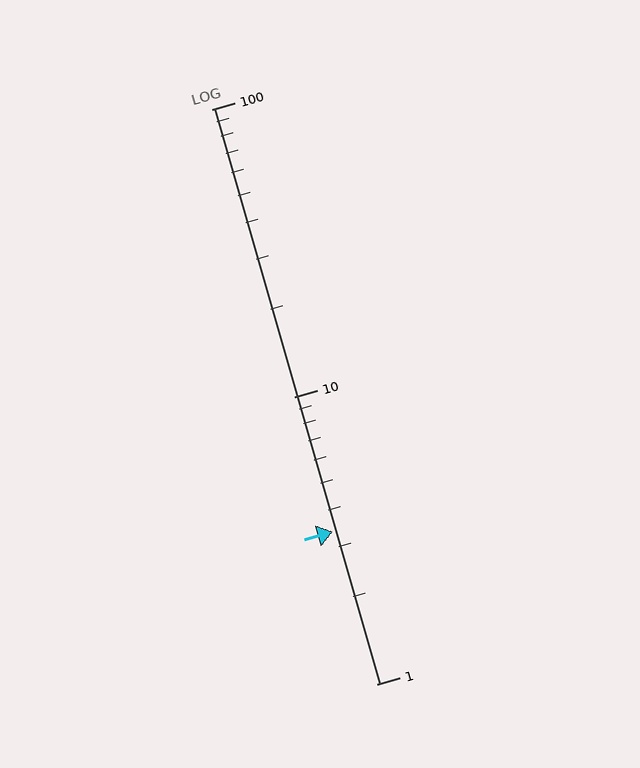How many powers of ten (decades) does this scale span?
The scale spans 2 decades, from 1 to 100.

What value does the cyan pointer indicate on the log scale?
The pointer indicates approximately 3.4.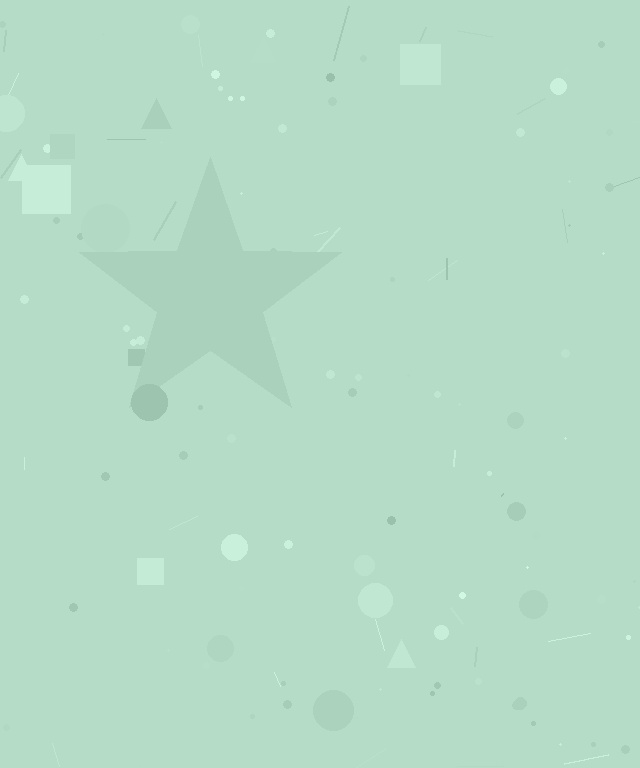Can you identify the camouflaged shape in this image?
The camouflaged shape is a star.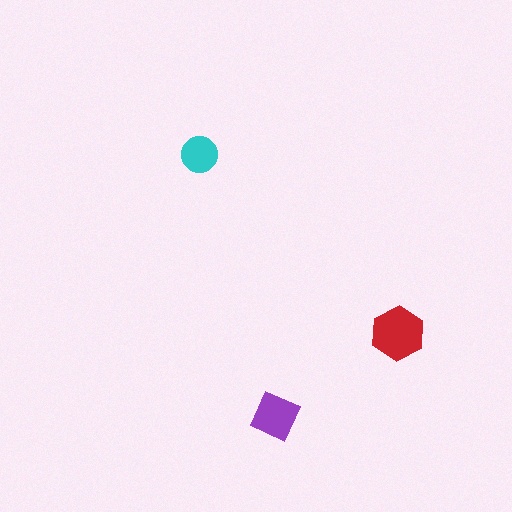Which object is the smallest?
The cyan circle.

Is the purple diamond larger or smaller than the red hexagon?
Smaller.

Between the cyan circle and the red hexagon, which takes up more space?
The red hexagon.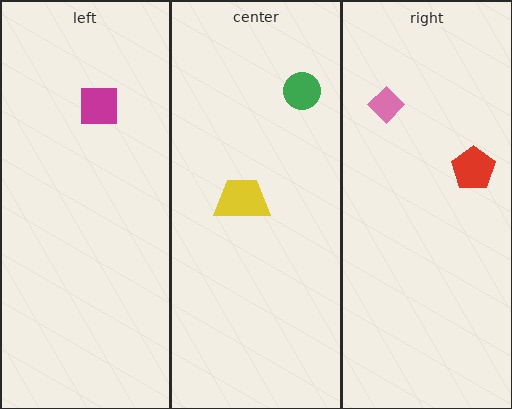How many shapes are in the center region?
2.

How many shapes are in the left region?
1.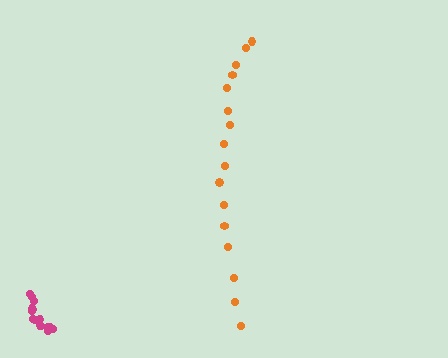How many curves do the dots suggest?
There are 2 distinct paths.